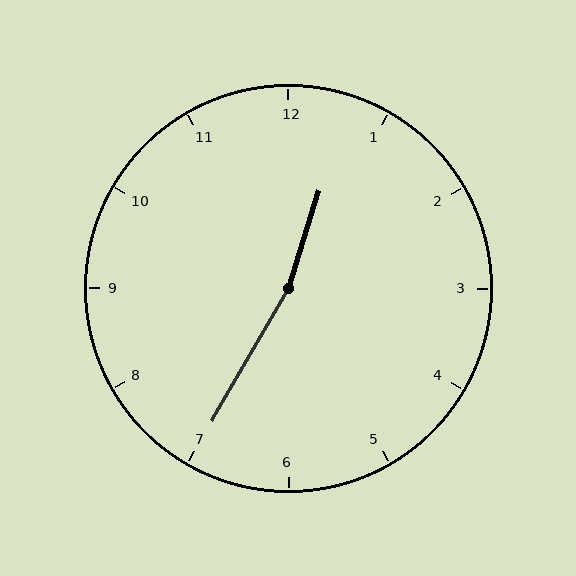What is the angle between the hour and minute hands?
Approximately 168 degrees.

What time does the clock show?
12:35.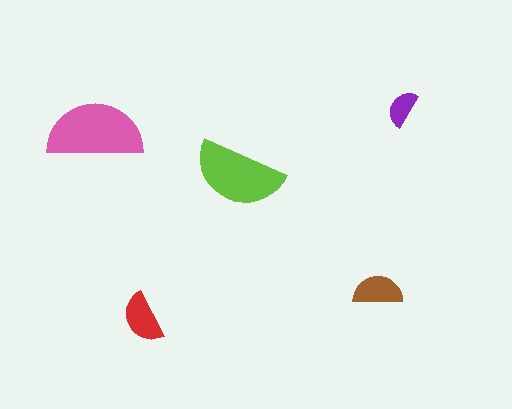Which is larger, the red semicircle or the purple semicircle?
The red one.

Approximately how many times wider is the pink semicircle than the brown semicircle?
About 2 times wider.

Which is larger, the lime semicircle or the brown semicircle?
The lime one.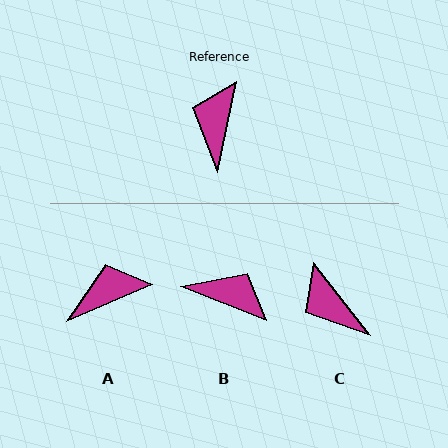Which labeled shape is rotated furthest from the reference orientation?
B, about 100 degrees away.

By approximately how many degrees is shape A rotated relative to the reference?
Approximately 55 degrees clockwise.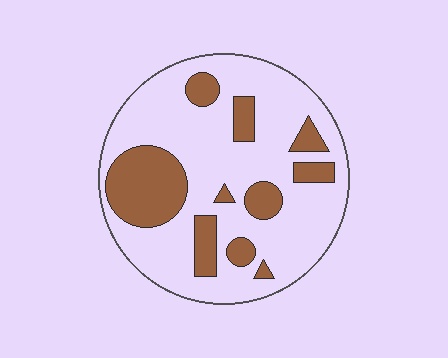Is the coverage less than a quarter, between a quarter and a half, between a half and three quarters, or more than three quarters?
Between a quarter and a half.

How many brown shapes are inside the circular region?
10.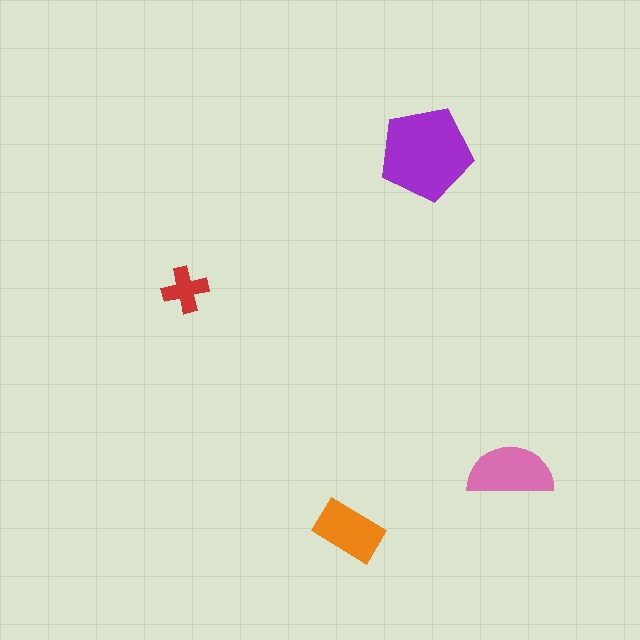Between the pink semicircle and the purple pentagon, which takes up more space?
The purple pentagon.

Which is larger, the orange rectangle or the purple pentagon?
The purple pentagon.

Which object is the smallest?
The red cross.